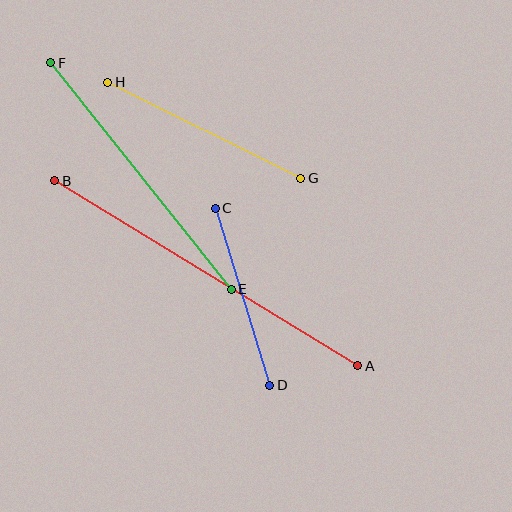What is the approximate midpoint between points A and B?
The midpoint is at approximately (206, 273) pixels.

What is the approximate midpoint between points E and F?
The midpoint is at approximately (141, 176) pixels.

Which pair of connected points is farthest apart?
Points A and B are farthest apart.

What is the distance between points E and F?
The distance is approximately 289 pixels.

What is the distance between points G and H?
The distance is approximately 216 pixels.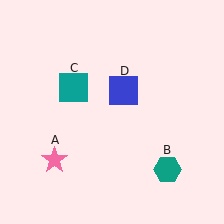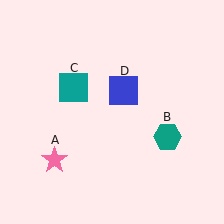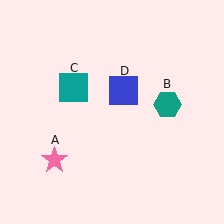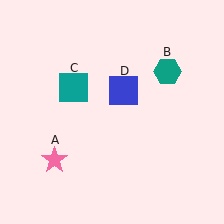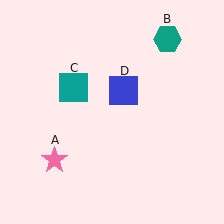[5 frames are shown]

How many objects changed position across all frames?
1 object changed position: teal hexagon (object B).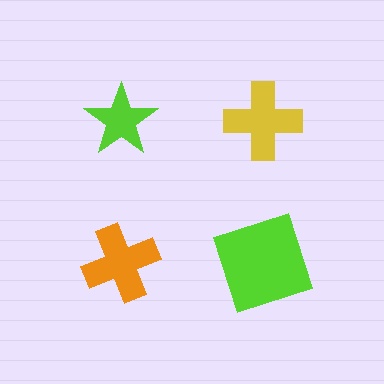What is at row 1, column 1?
A lime star.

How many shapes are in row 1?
2 shapes.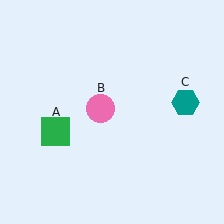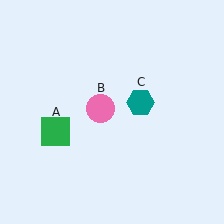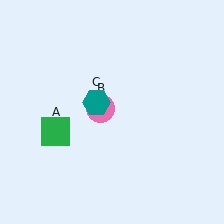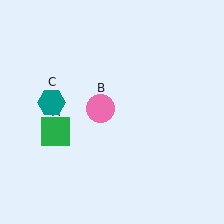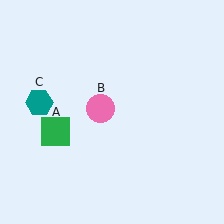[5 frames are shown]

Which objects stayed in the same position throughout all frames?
Green square (object A) and pink circle (object B) remained stationary.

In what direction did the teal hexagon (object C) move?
The teal hexagon (object C) moved left.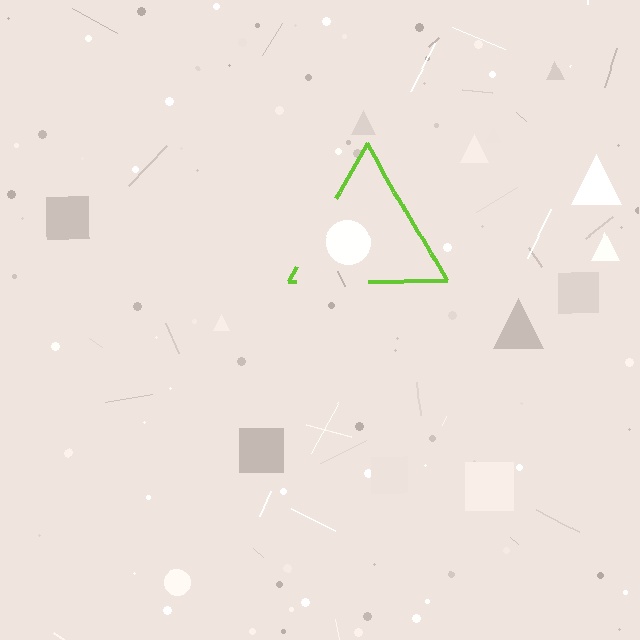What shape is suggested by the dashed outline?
The dashed outline suggests a triangle.